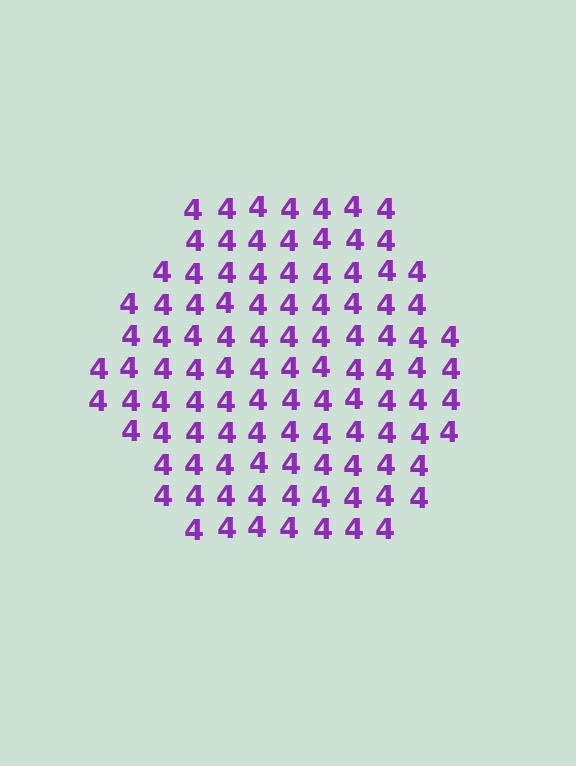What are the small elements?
The small elements are digit 4's.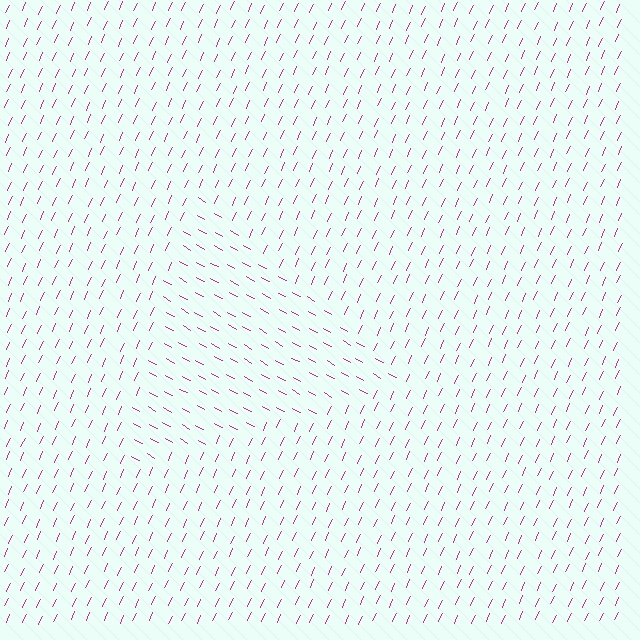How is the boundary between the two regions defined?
The boundary is defined purely by a change in line orientation (approximately 86 degrees difference). All lines are the same color and thickness.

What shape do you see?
I see a triangle.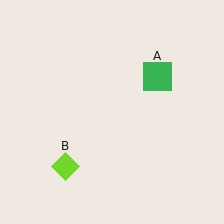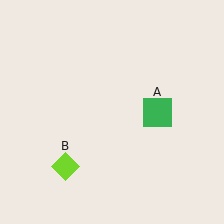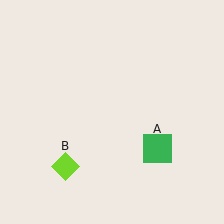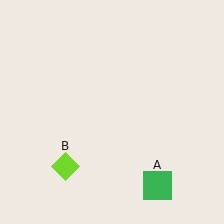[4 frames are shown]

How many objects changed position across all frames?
1 object changed position: green square (object A).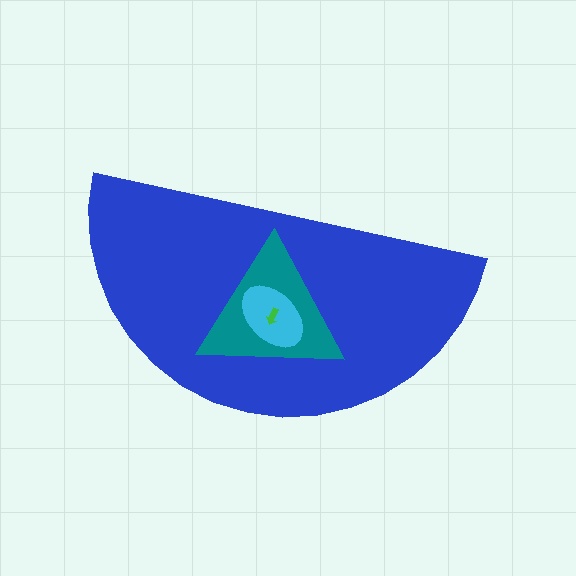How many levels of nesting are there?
4.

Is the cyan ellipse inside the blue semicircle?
Yes.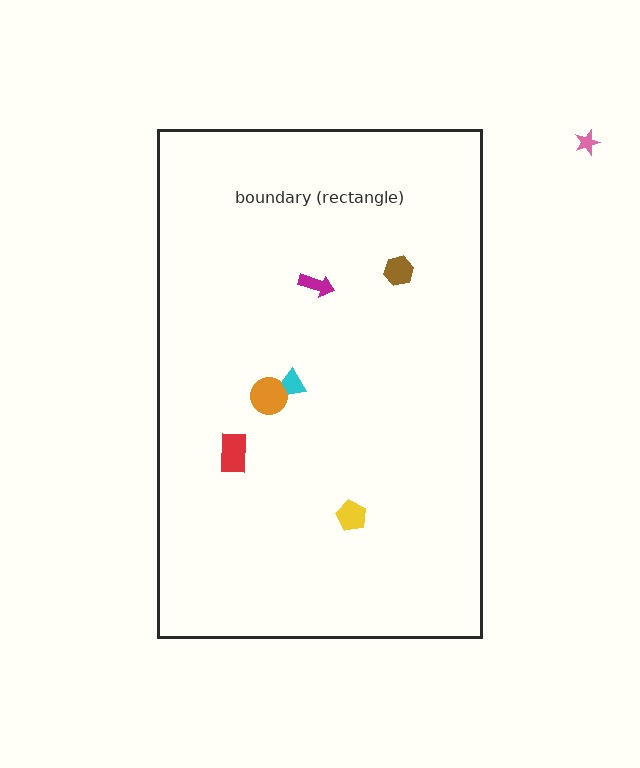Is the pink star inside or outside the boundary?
Outside.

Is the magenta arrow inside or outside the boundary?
Inside.